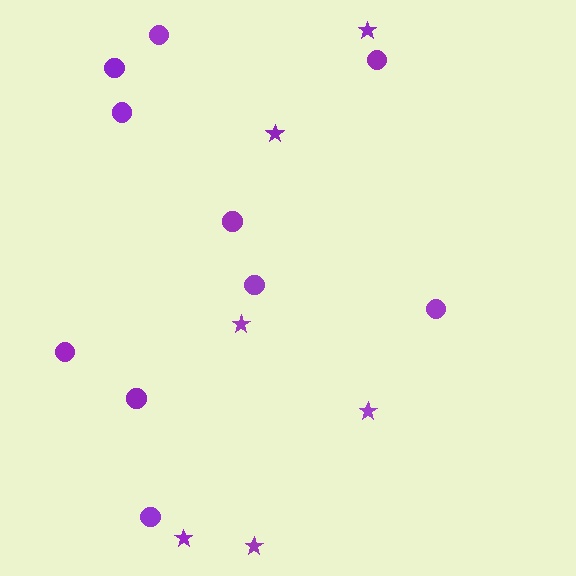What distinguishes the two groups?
There are 2 groups: one group of stars (6) and one group of circles (10).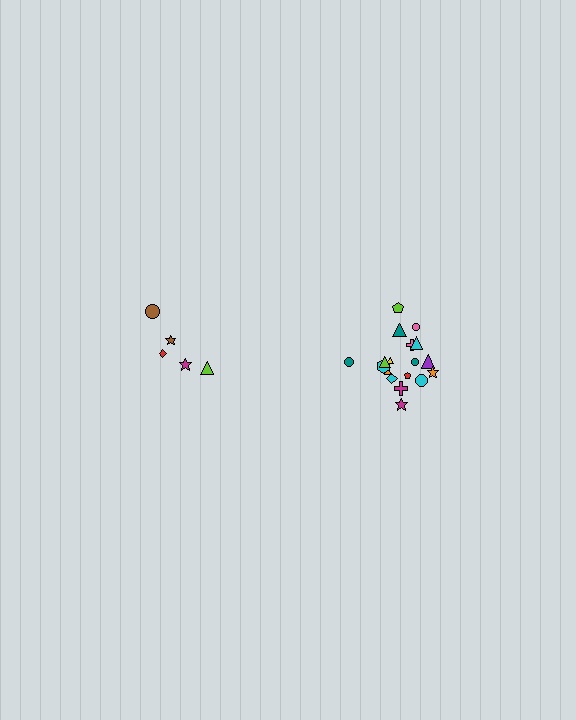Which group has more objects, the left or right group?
The right group.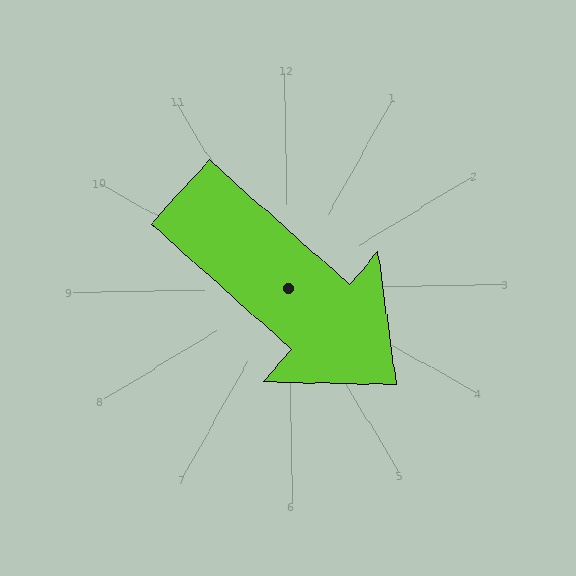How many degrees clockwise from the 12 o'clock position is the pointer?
Approximately 133 degrees.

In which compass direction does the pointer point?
Southeast.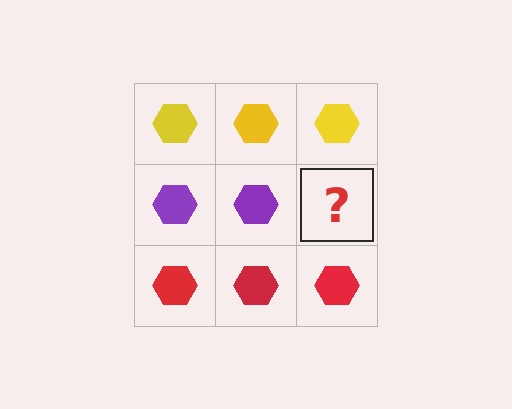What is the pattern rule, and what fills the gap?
The rule is that each row has a consistent color. The gap should be filled with a purple hexagon.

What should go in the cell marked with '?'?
The missing cell should contain a purple hexagon.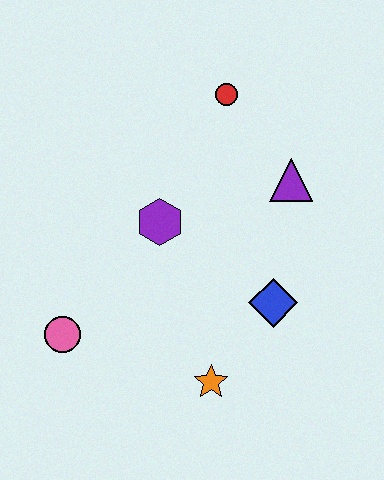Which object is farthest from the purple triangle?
The pink circle is farthest from the purple triangle.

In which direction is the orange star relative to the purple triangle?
The orange star is below the purple triangle.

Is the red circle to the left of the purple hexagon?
No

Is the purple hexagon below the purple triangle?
Yes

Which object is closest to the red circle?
The purple triangle is closest to the red circle.